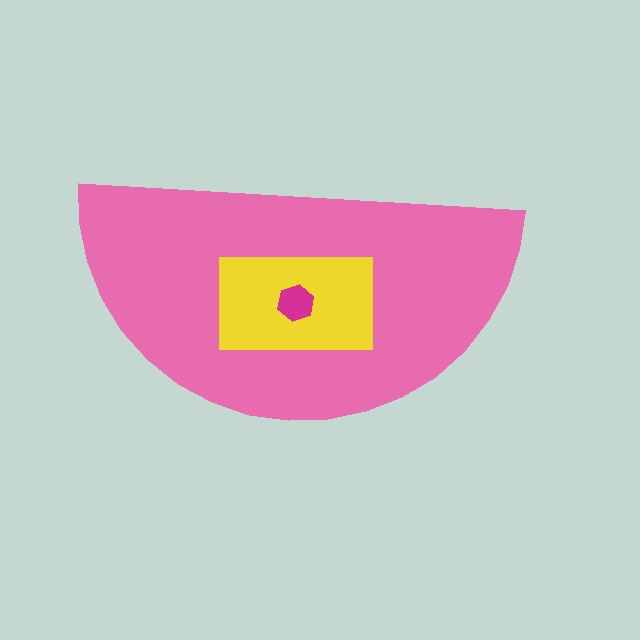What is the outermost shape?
The pink semicircle.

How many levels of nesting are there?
3.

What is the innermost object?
The magenta hexagon.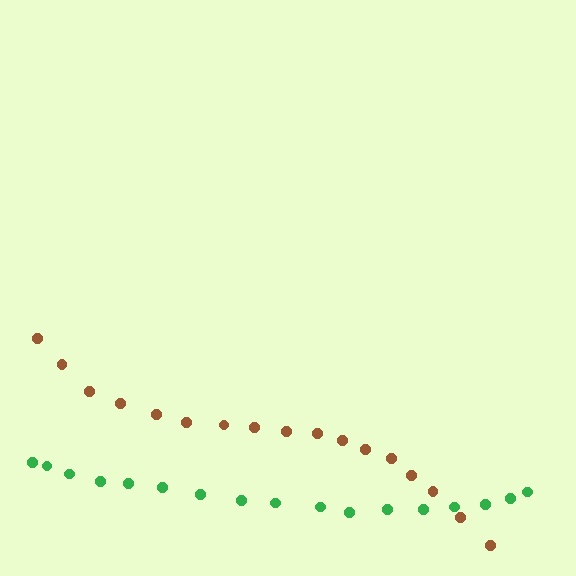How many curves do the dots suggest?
There are 2 distinct paths.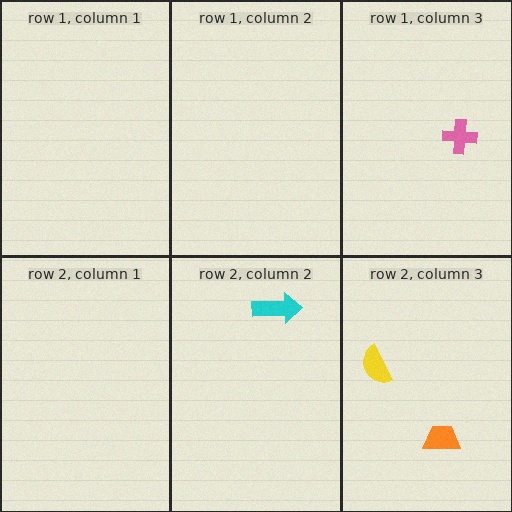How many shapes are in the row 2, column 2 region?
1.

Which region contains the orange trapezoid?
The row 2, column 3 region.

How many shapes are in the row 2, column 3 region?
2.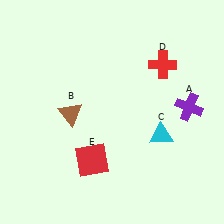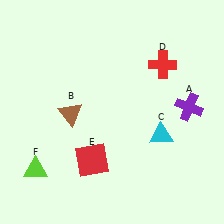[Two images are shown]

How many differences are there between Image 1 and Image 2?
There is 1 difference between the two images.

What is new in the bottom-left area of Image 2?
A lime triangle (F) was added in the bottom-left area of Image 2.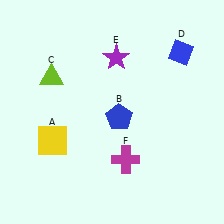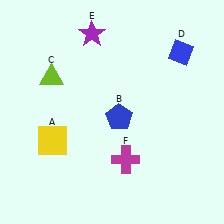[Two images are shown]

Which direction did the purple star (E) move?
The purple star (E) moved left.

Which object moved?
The purple star (E) moved left.